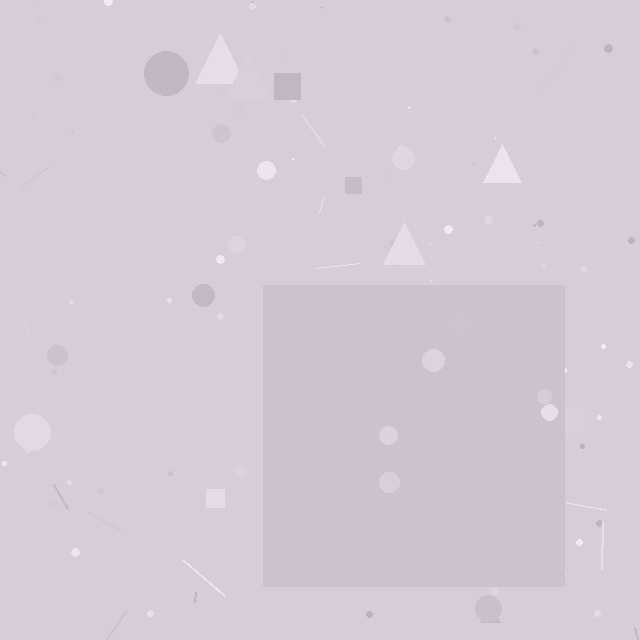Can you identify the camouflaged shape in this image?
The camouflaged shape is a square.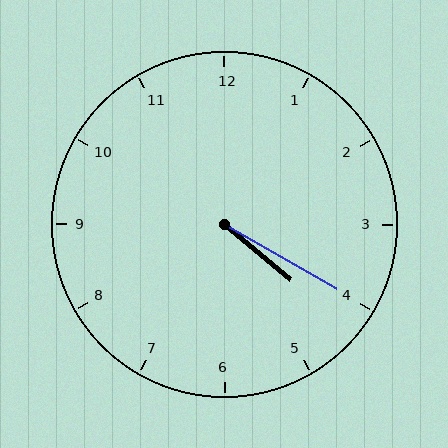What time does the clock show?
4:20.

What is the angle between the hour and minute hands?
Approximately 10 degrees.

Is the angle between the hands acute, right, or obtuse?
It is acute.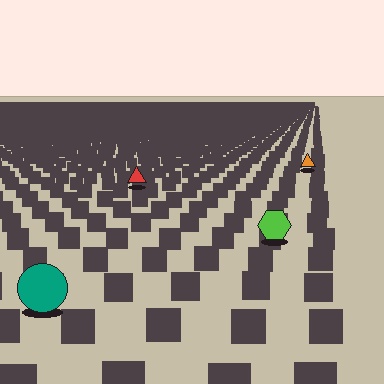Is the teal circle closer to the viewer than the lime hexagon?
Yes. The teal circle is closer — you can tell from the texture gradient: the ground texture is coarser near it.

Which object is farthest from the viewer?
The orange triangle is farthest from the viewer. It appears smaller and the ground texture around it is denser.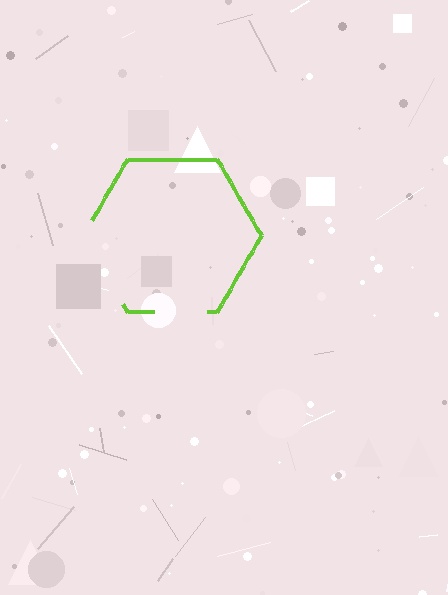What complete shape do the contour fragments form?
The contour fragments form a hexagon.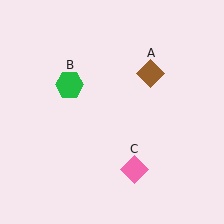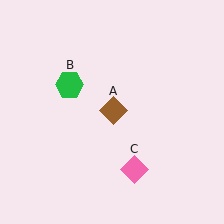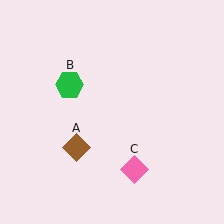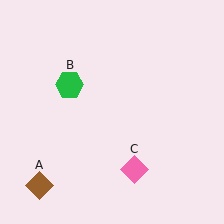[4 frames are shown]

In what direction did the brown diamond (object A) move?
The brown diamond (object A) moved down and to the left.